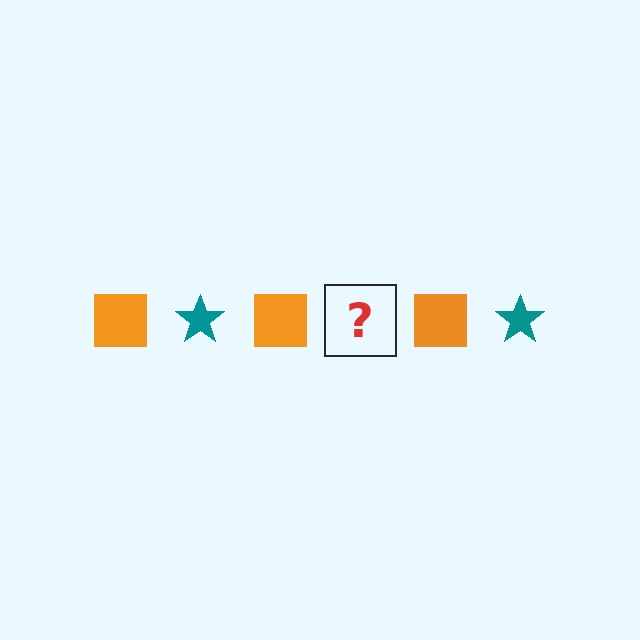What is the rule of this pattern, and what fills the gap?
The rule is that the pattern alternates between orange square and teal star. The gap should be filled with a teal star.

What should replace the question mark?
The question mark should be replaced with a teal star.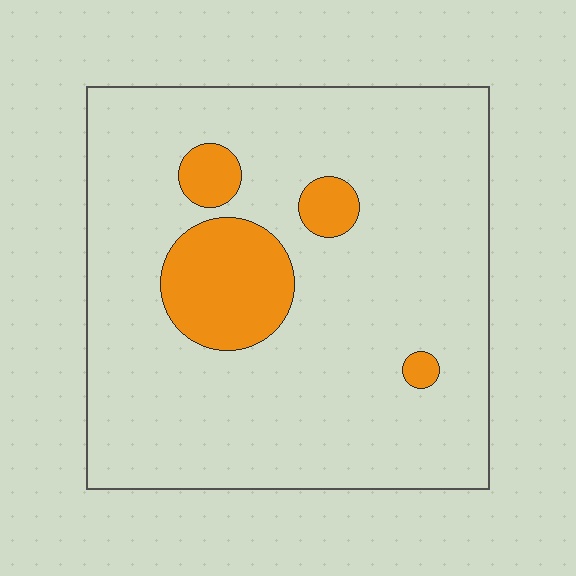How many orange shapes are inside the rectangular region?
4.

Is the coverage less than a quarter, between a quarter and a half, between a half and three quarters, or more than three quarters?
Less than a quarter.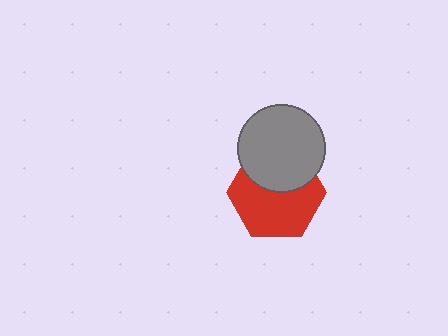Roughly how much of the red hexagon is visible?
About half of it is visible (roughly 62%).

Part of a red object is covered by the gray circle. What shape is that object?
It is a hexagon.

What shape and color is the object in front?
The object in front is a gray circle.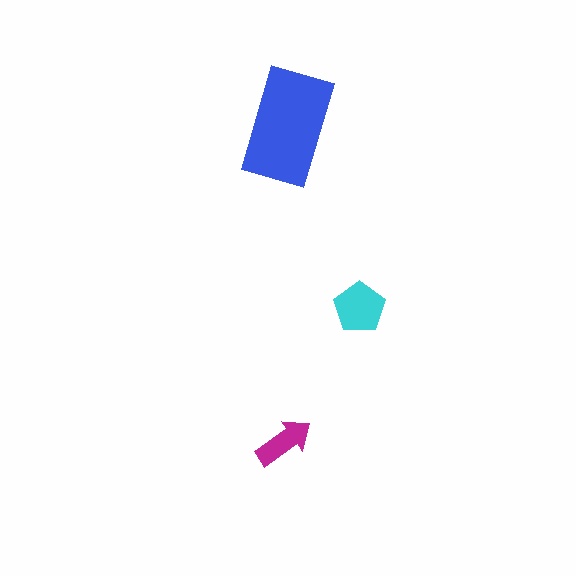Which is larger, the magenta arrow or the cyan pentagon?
The cyan pentagon.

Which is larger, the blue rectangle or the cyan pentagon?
The blue rectangle.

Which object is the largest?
The blue rectangle.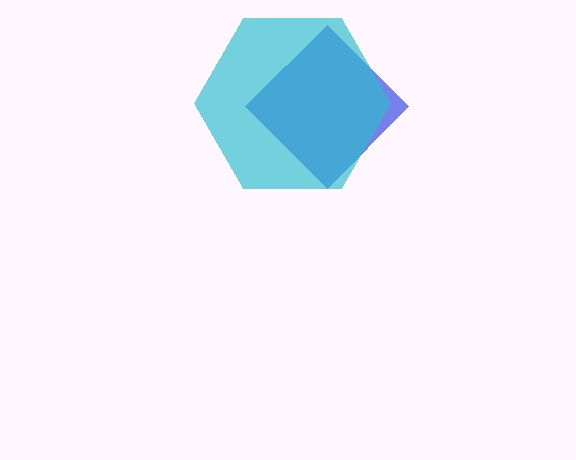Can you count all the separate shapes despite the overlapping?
Yes, there are 2 separate shapes.